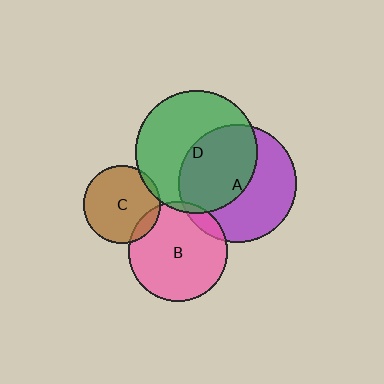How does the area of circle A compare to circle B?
Approximately 1.4 times.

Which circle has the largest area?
Circle D (green).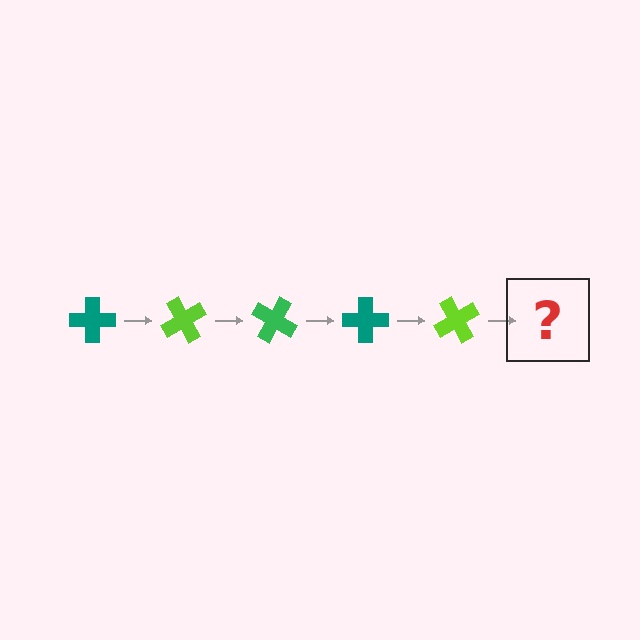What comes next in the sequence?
The next element should be a green cross, rotated 300 degrees from the start.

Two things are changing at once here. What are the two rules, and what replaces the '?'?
The two rules are that it rotates 60 degrees each step and the color cycles through teal, lime, and green. The '?' should be a green cross, rotated 300 degrees from the start.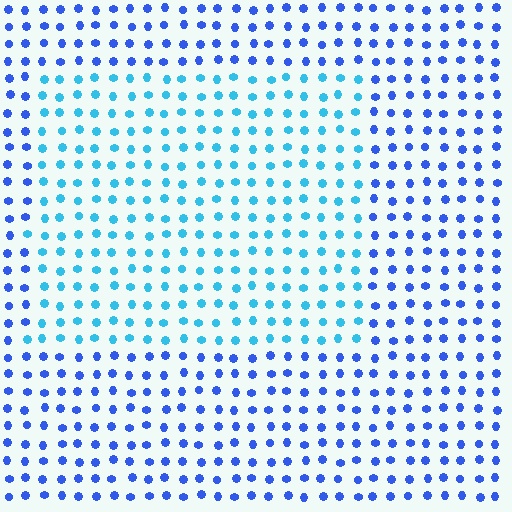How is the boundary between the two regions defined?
The boundary is defined purely by a slight shift in hue (about 34 degrees). Spacing, size, and orientation are identical on both sides.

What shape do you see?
I see a rectangle.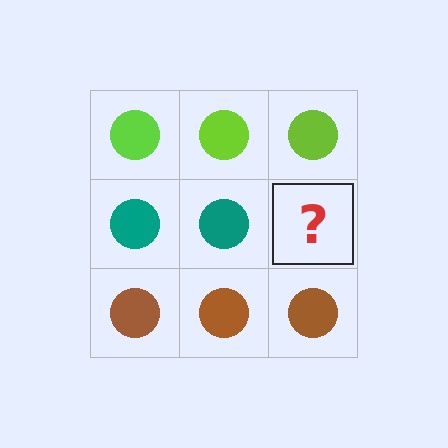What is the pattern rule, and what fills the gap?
The rule is that each row has a consistent color. The gap should be filled with a teal circle.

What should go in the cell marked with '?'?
The missing cell should contain a teal circle.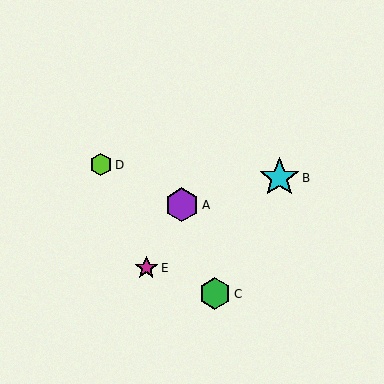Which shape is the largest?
The cyan star (labeled B) is the largest.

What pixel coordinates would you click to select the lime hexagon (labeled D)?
Click at (101, 165) to select the lime hexagon D.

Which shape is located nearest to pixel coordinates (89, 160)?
The lime hexagon (labeled D) at (101, 165) is nearest to that location.